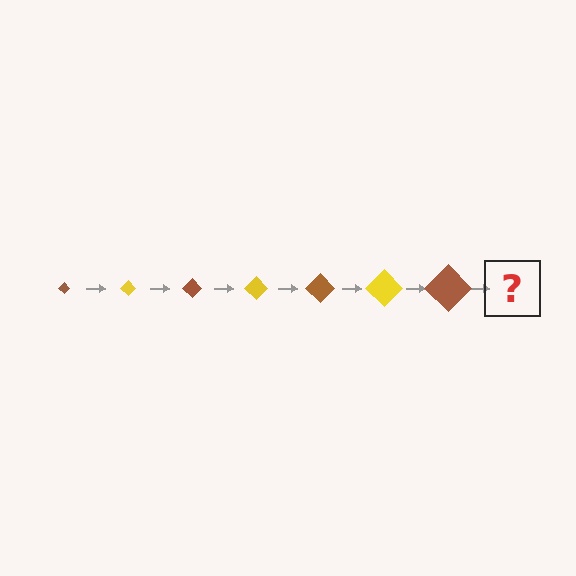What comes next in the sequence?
The next element should be a yellow diamond, larger than the previous one.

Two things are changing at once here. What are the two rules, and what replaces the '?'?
The two rules are that the diamond grows larger each step and the color cycles through brown and yellow. The '?' should be a yellow diamond, larger than the previous one.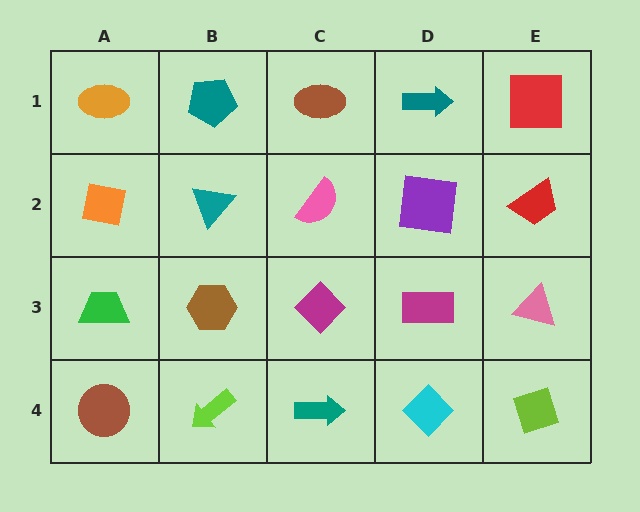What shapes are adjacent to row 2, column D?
A teal arrow (row 1, column D), a magenta rectangle (row 3, column D), a pink semicircle (row 2, column C), a red trapezoid (row 2, column E).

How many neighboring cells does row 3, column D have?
4.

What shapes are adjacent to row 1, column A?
An orange square (row 2, column A), a teal pentagon (row 1, column B).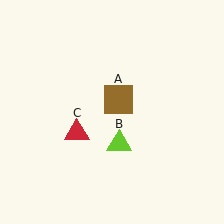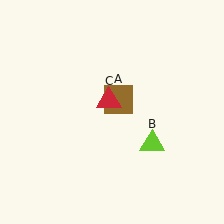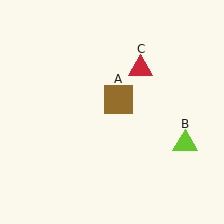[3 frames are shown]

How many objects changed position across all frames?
2 objects changed position: lime triangle (object B), red triangle (object C).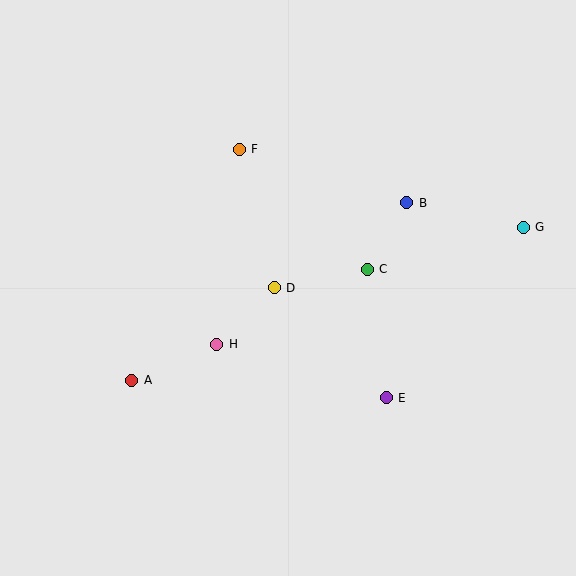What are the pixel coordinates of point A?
Point A is at (132, 380).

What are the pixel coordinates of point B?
Point B is at (407, 203).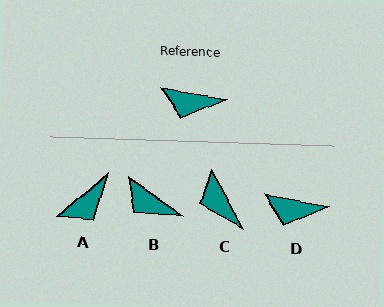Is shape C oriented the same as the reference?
No, it is off by about 51 degrees.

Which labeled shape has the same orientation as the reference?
D.